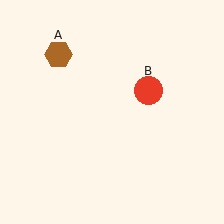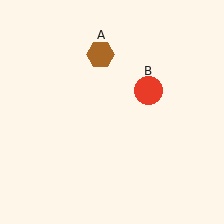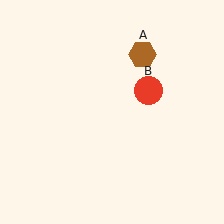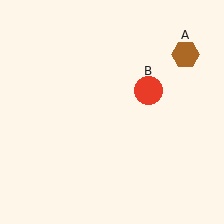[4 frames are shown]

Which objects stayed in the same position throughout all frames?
Red circle (object B) remained stationary.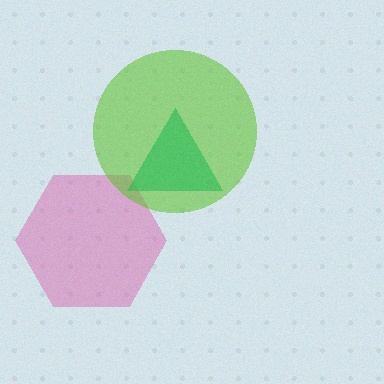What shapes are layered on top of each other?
The layered shapes are: a pink hexagon, a lime circle, a green triangle.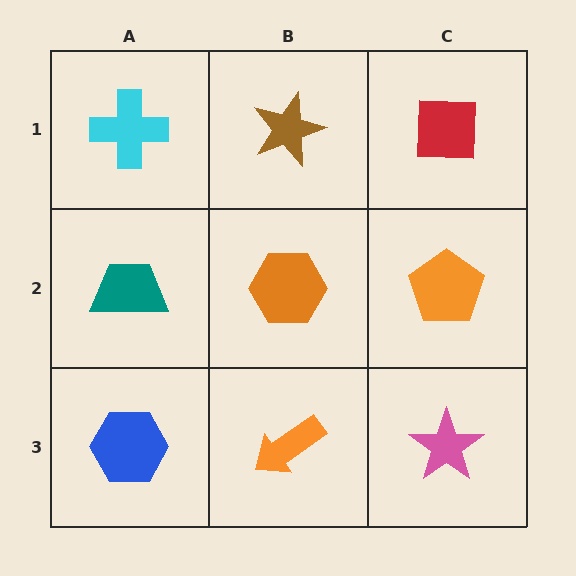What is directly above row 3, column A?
A teal trapezoid.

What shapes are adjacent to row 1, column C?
An orange pentagon (row 2, column C), a brown star (row 1, column B).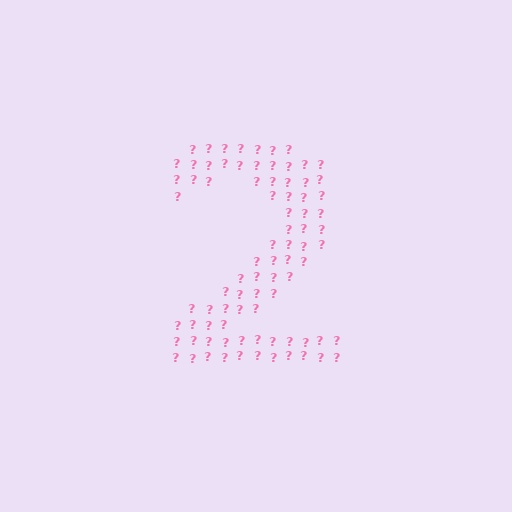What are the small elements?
The small elements are question marks.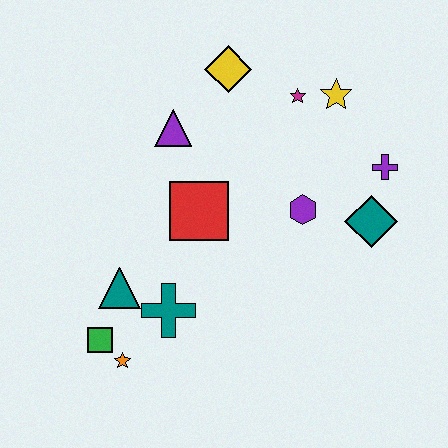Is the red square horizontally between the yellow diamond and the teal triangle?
Yes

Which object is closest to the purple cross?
The teal diamond is closest to the purple cross.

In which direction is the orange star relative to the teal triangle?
The orange star is below the teal triangle.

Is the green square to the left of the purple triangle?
Yes